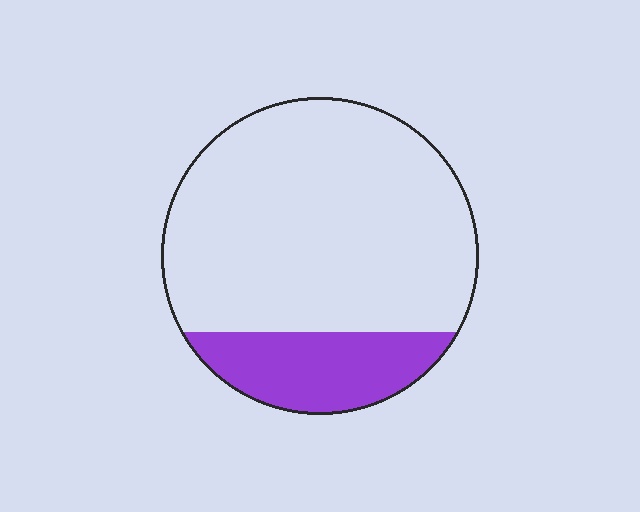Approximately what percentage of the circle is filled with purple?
Approximately 20%.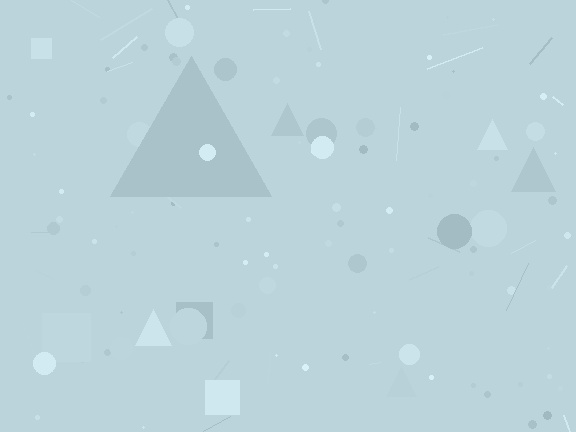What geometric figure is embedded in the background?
A triangle is embedded in the background.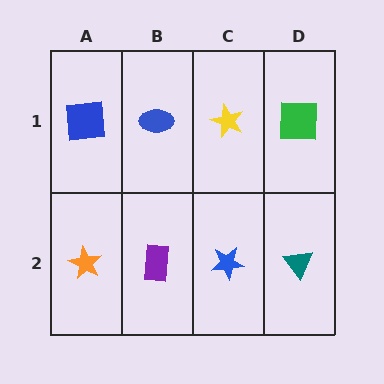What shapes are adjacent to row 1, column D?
A teal triangle (row 2, column D), a yellow star (row 1, column C).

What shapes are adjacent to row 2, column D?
A green square (row 1, column D), a blue star (row 2, column C).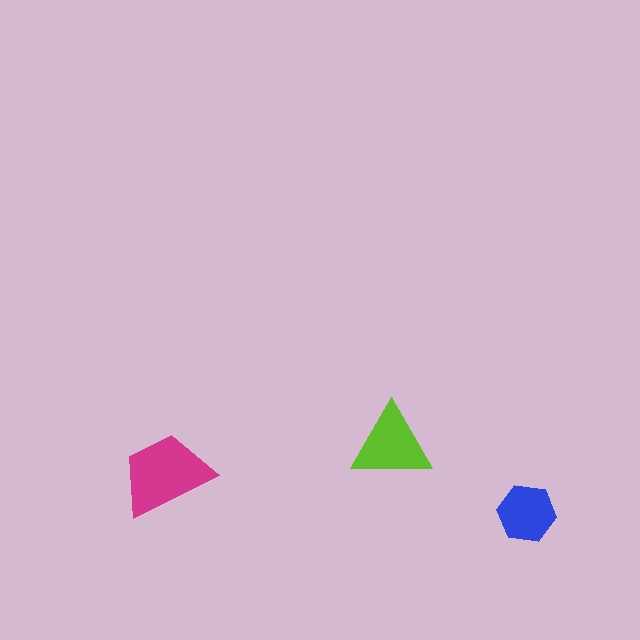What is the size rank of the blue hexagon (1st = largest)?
3rd.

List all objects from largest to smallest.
The magenta trapezoid, the lime triangle, the blue hexagon.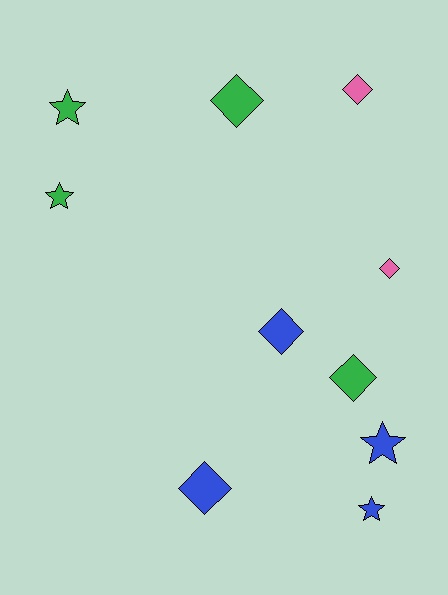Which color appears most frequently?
Blue, with 4 objects.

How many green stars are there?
There are 2 green stars.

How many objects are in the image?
There are 10 objects.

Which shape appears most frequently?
Diamond, with 6 objects.